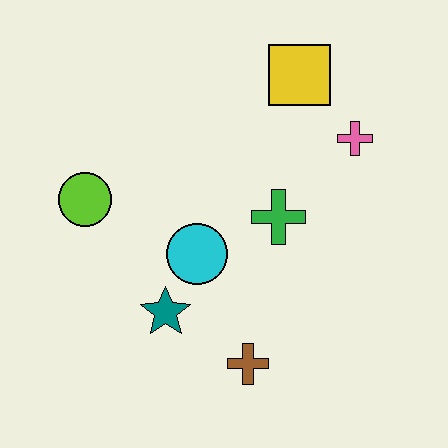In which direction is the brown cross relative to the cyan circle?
The brown cross is below the cyan circle.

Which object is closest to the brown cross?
The teal star is closest to the brown cross.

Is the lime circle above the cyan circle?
Yes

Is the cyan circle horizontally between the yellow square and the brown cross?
No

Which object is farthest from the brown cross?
The yellow square is farthest from the brown cross.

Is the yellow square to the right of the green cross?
Yes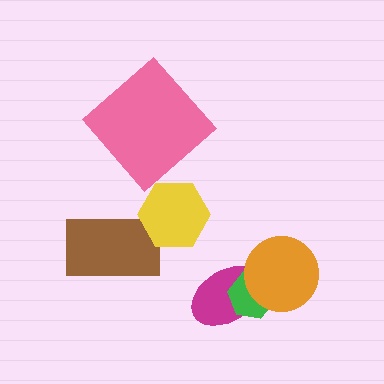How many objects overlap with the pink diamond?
0 objects overlap with the pink diamond.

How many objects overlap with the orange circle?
2 objects overlap with the orange circle.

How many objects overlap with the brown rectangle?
1 object overlaps with the brown rectangle.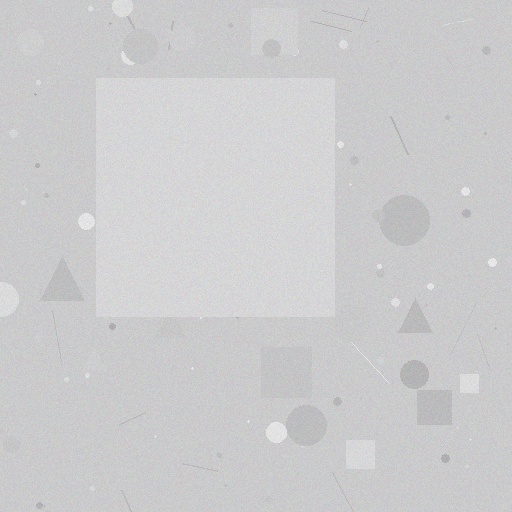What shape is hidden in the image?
A square is hidden in the image.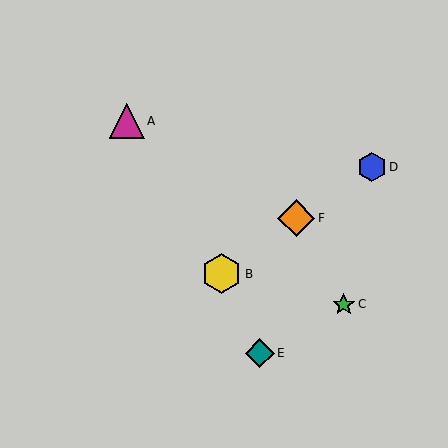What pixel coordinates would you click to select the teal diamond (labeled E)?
Click at (260, 353) to select the teal diamond E.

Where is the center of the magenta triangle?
The center of the magenta triangle is at (127, 121).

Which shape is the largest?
The yellow hexagon (labeled B) is the largest.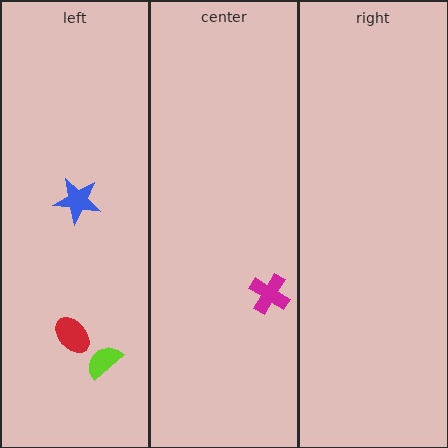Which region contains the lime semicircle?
The left region.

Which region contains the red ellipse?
The left region.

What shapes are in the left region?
The lime semicircle, the red ellipse, the blue star.